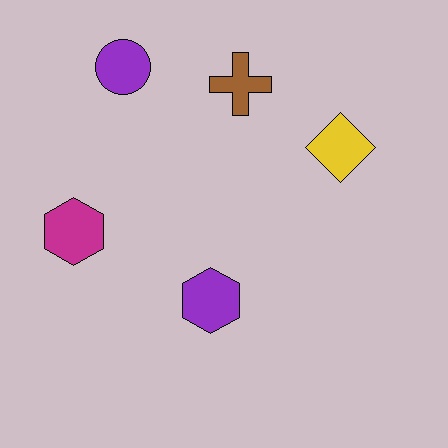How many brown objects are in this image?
There is 1 brown object.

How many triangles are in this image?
There are no triangles.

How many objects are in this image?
There are 5 objects.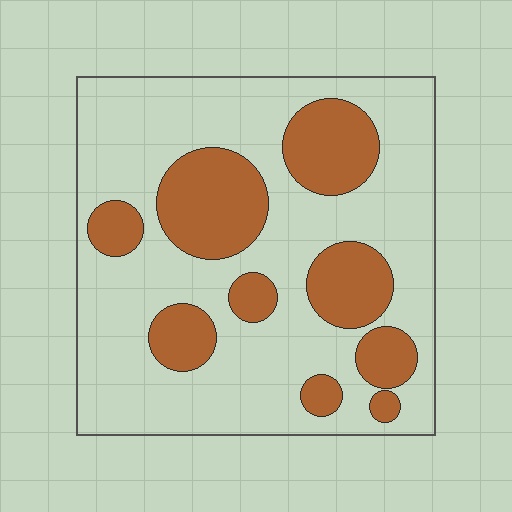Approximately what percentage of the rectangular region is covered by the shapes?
Approximately 30%.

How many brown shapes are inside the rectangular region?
9.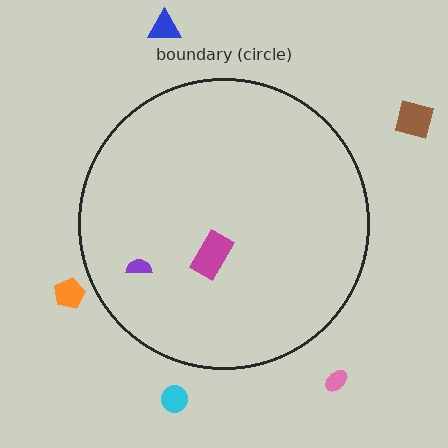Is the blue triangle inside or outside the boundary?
Outside.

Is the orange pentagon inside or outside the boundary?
Outside.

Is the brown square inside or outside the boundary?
Outside.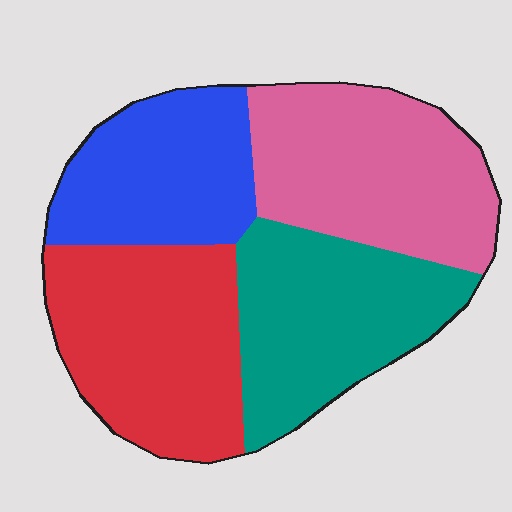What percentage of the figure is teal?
Teal takes up about one quarter (1/4) of the figure.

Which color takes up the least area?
Blue, at roughly 20%.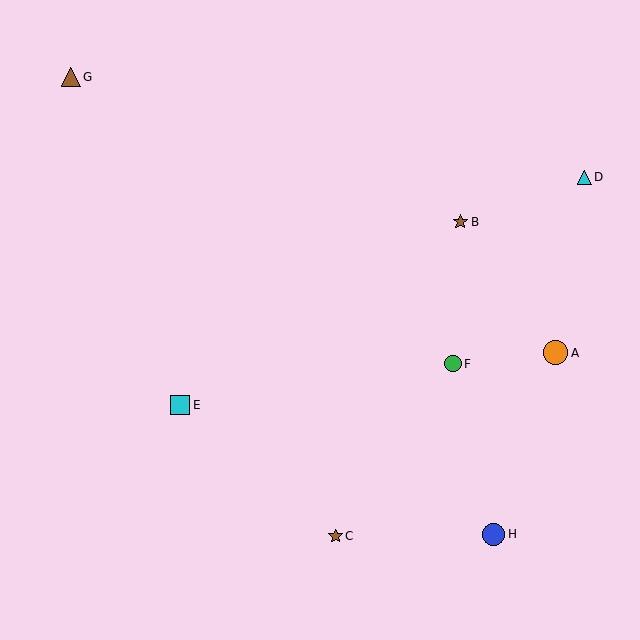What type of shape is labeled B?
Shape B is a brown star.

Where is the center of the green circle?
The center of the green circle is at (453, 364).